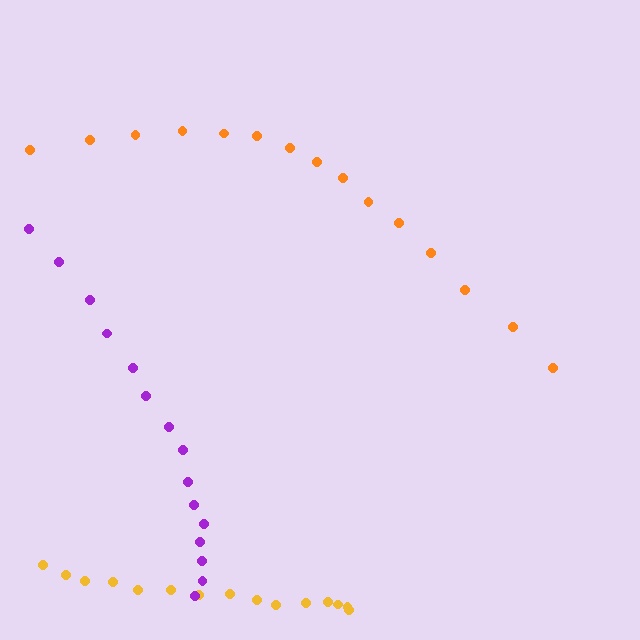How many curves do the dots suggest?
There are 3 distinct paths.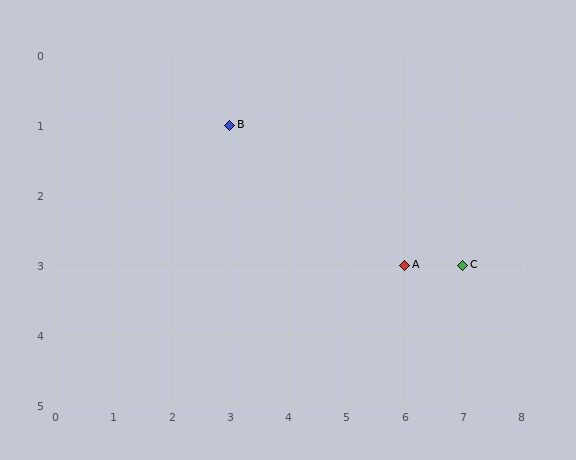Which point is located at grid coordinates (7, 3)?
Point C is at (7, 3).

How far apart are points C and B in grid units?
Points C and B are 4 columns and 2 rows apart (about 4.5 grid units diagonally).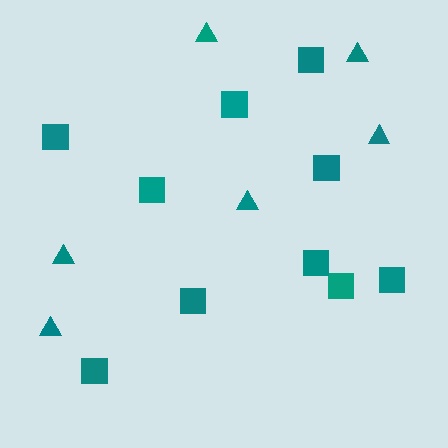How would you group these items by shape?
There are 2 groups: one group of squares (10) and one group of triangles (6).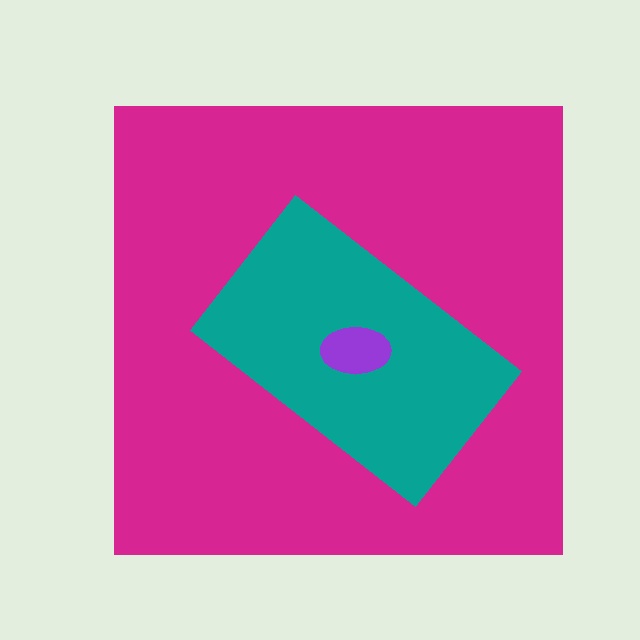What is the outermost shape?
The magenta square.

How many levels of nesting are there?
3.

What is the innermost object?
The purple ellipse.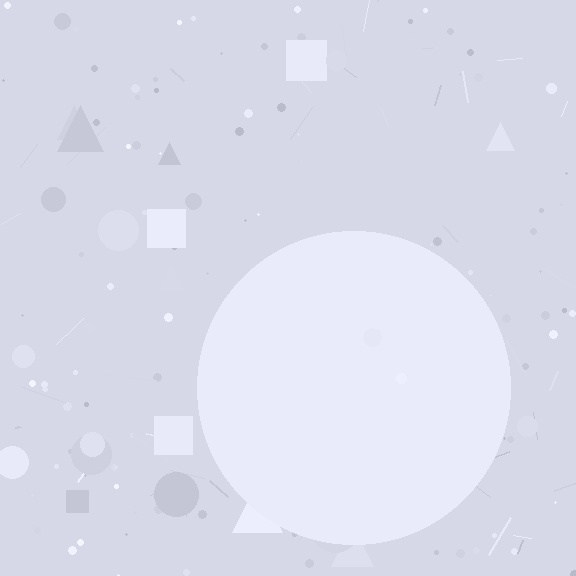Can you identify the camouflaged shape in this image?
The camouflaged shape is a circle.